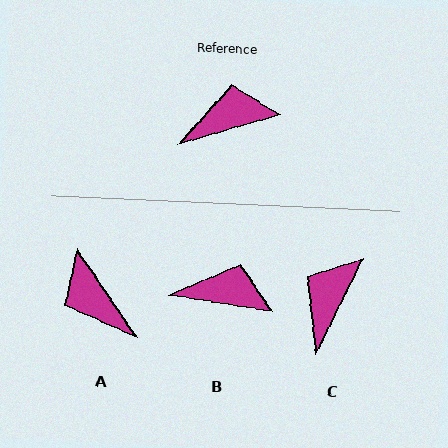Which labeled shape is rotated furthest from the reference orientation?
A, about 108 degrees away.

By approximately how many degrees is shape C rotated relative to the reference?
Approximately 48 degrees counter-clockwise.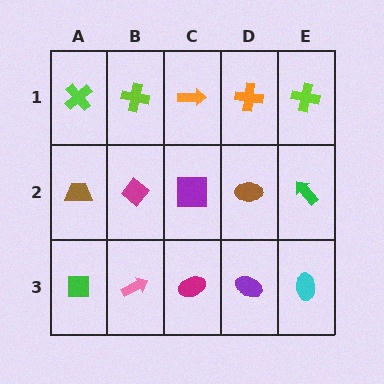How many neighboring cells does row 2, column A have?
3.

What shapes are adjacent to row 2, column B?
A lime cross (row 1, column B), a pink arrow (row 3, column B), a brown trapezoid (row 2, column A), a purple square (row 2, column C).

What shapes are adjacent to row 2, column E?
A lime cross (row 1, column E), a cyan ellipse (row 3, column E), a brown ellipse (row 2, column D).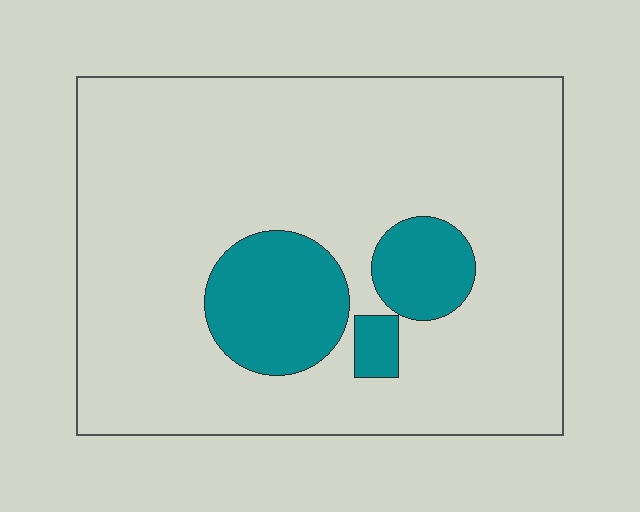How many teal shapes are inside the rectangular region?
3.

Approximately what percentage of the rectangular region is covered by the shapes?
Approximately 15%.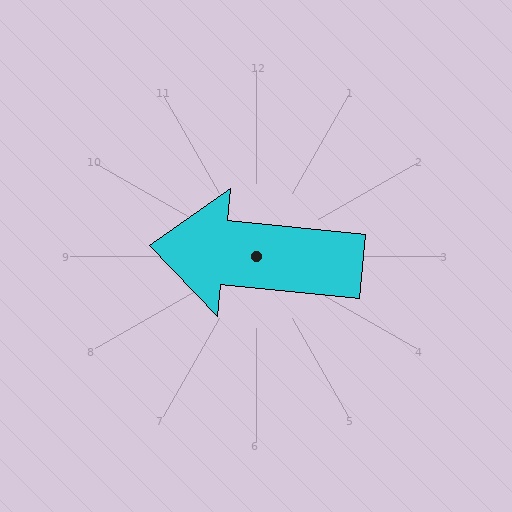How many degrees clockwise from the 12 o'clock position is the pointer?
Approximately 275 degrees.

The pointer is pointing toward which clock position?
Roughly 9 o'clock.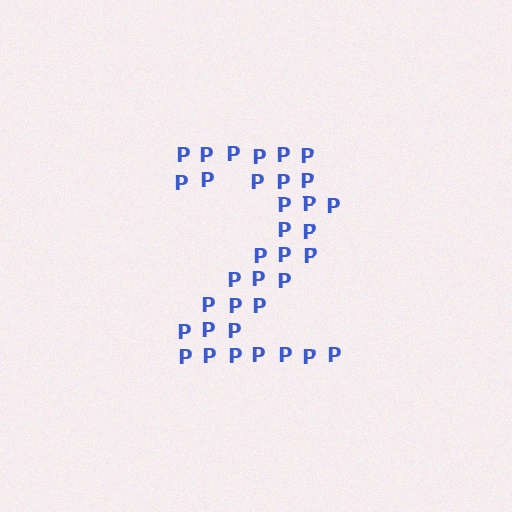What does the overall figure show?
The overall figure shows the digit 2.